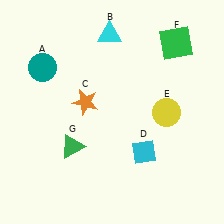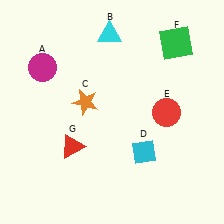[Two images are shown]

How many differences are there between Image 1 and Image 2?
There are 3 differences between the two images.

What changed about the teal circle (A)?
In Image 1, A is teal. In Image 2, it changed to magenta.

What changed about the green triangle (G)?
In Image 1, G is green. In Image 2, it changed to red.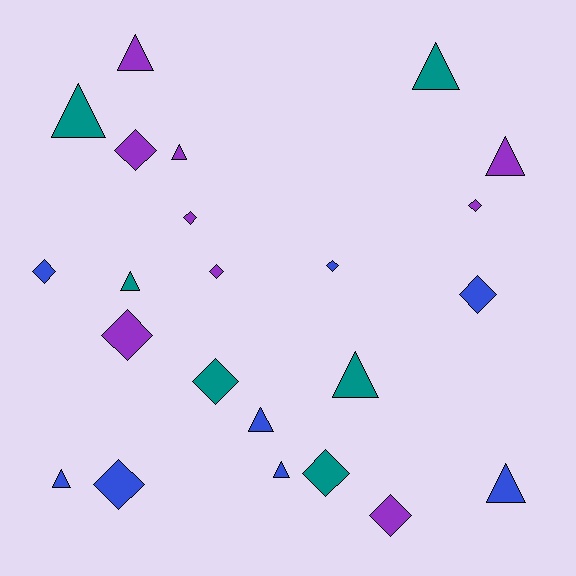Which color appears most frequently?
Purple, with 9 objects.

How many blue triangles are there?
There are 4 blue triangles.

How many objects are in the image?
There are 23 objects.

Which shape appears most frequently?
Diamond, with 12 objects.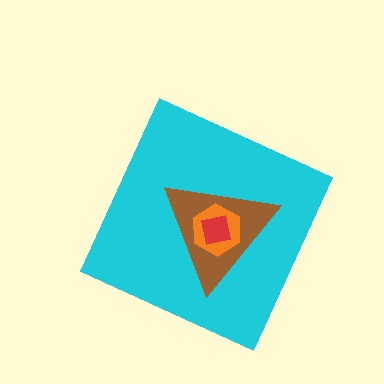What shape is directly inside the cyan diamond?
The brown triangle.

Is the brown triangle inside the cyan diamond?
Yes.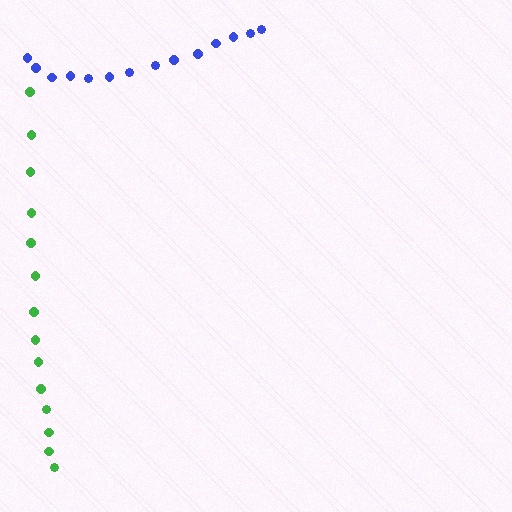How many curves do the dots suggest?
There are 2 distinct paths.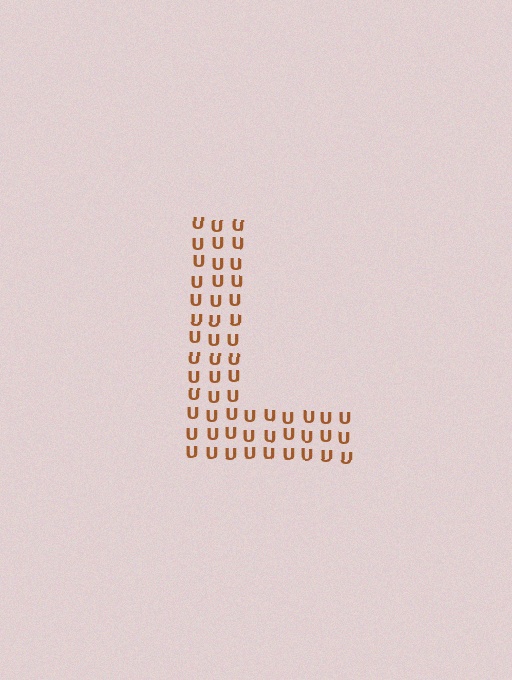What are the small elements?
The small elements are letter U's.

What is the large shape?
The large shape is the letter L.